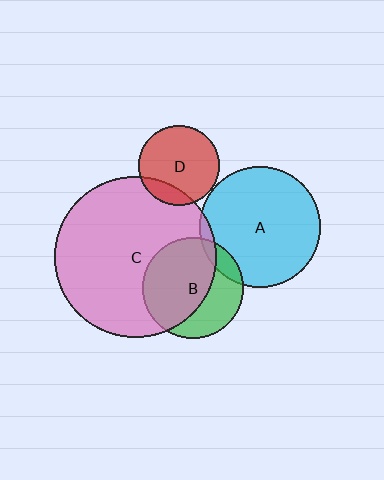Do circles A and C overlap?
Yes.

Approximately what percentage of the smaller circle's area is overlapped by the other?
Approximately 5%.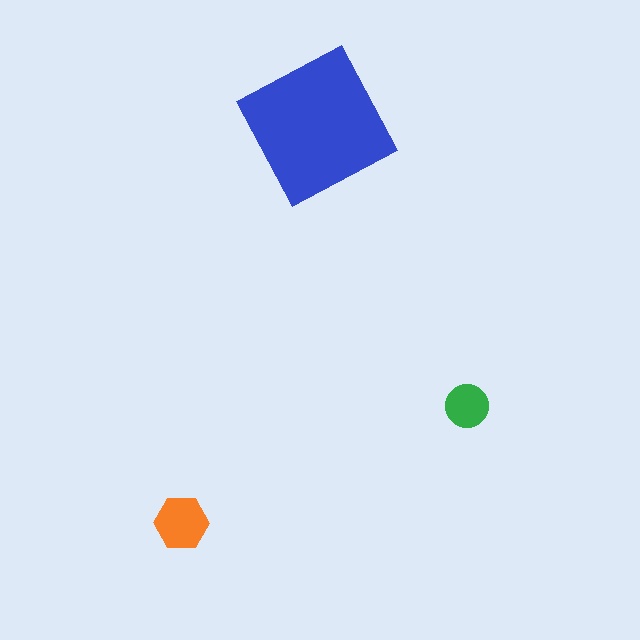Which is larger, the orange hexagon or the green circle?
The orange hexagon.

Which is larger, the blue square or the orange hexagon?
The blue square.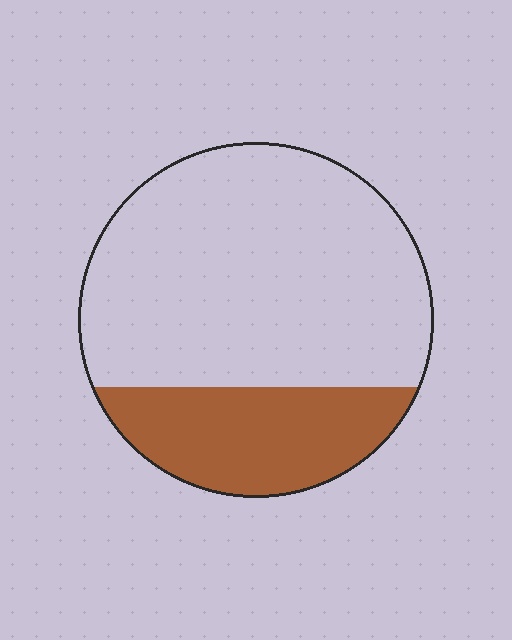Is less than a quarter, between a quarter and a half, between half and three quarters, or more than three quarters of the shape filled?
Between a quarter and a half.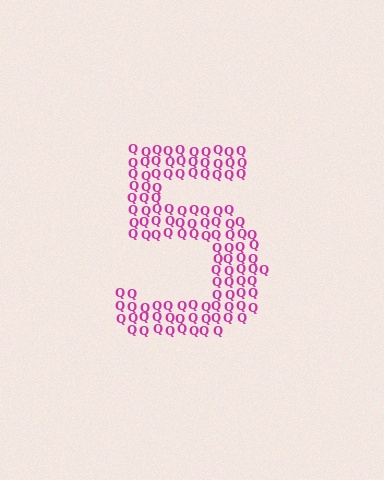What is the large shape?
The large shape is the digit 5.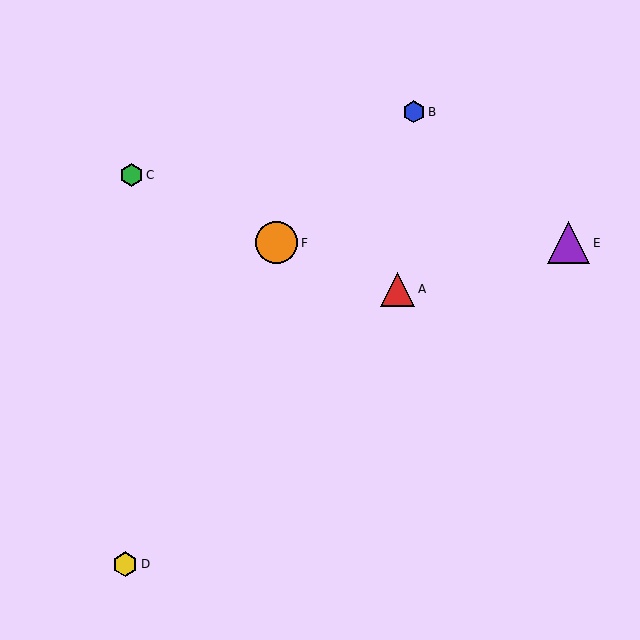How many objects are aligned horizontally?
2 objects (E, F) are aligned horizontally.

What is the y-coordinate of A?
Object A is at y≈289.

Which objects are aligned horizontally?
Objects E, F are aligned horizontally.